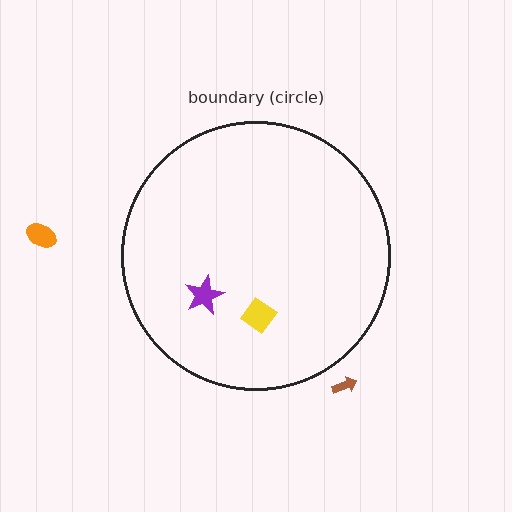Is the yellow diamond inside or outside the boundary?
Inside.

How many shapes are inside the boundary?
2 inside, 2 outside.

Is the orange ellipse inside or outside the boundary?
Outside.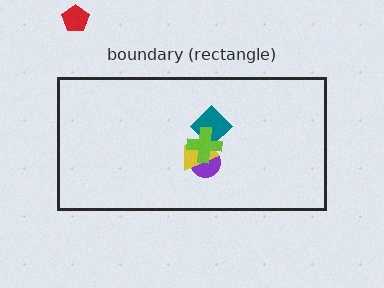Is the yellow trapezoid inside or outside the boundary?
Inside.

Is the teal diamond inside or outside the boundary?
Inside.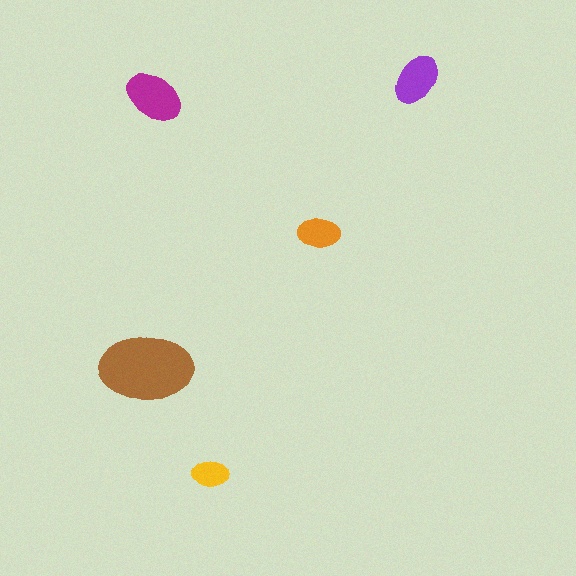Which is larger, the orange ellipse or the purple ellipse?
The purple one.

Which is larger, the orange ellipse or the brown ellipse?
The brown one.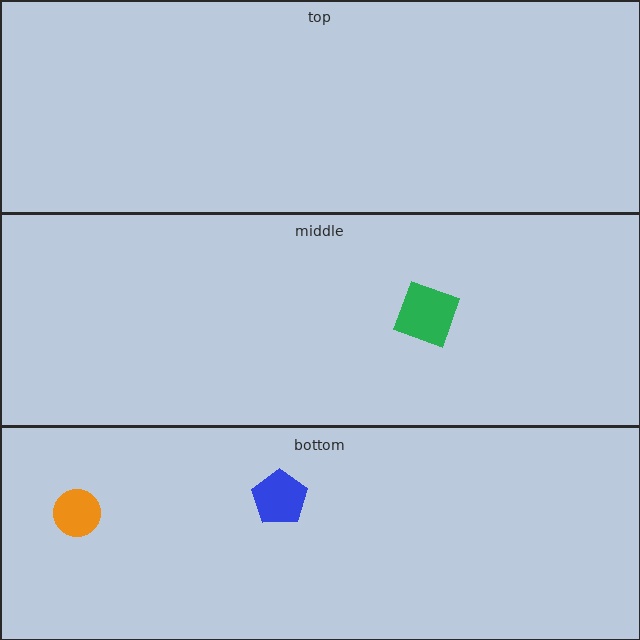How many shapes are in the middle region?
1.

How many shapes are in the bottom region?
2.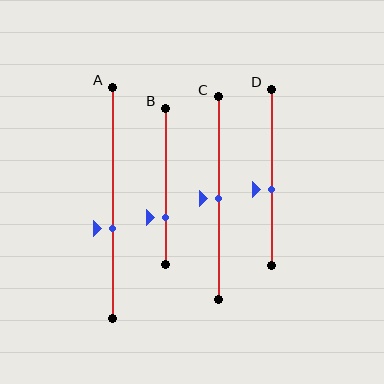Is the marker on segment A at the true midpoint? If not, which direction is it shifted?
No, the marker on segment A is shifted downward by about 11% of the segment length.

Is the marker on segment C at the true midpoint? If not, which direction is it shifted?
Yes, the marker on segment C is at the true midpoint.